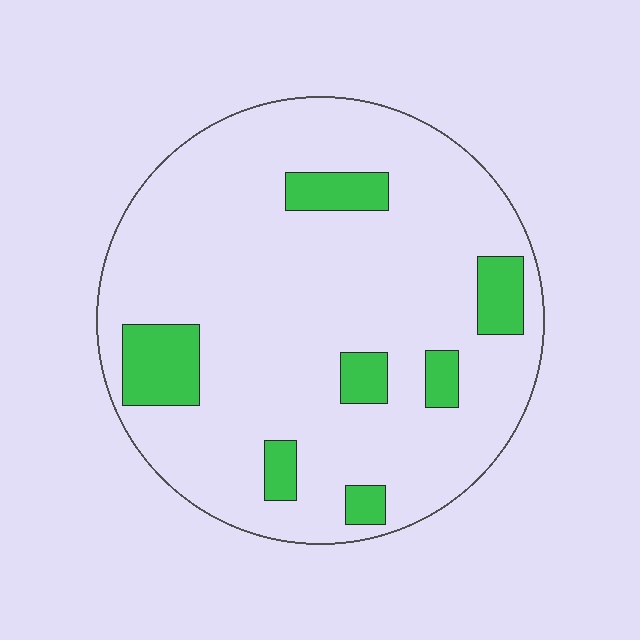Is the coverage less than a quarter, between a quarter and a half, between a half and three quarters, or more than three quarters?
Less than a quarter.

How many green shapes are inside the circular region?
7.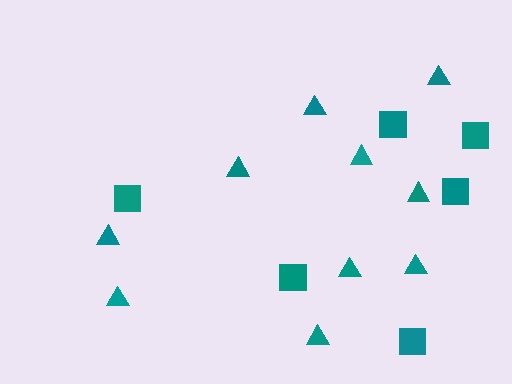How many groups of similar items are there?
There are 2 groups: one group of squares (6) and one group of triangles (10).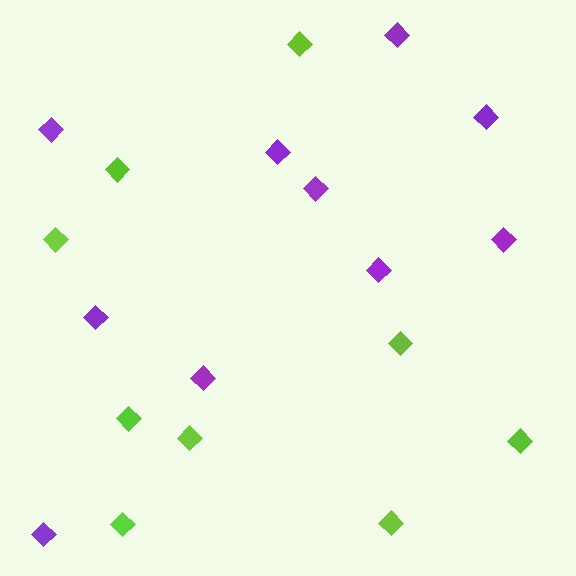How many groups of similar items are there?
There are 2 groups: one group of lime diamonds (9) and one group of purple diamonds (10).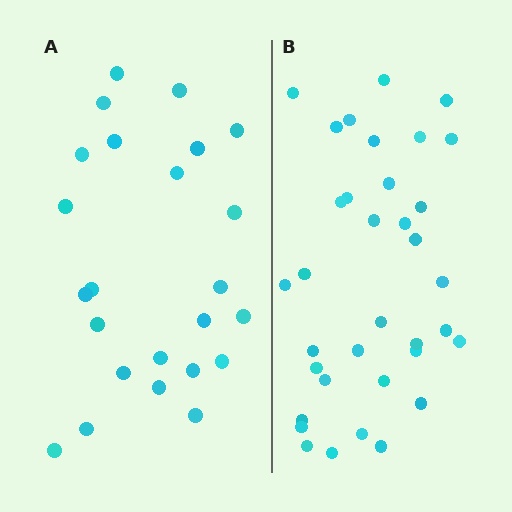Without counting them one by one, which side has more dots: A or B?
Region B (the right region) has more dots.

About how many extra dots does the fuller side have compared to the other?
Region B has roughly 12 or so more dots than region A.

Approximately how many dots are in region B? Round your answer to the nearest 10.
About 40 dots. (The exact count is 35, which rounds to 40.)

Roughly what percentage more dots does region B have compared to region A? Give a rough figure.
About 45% more.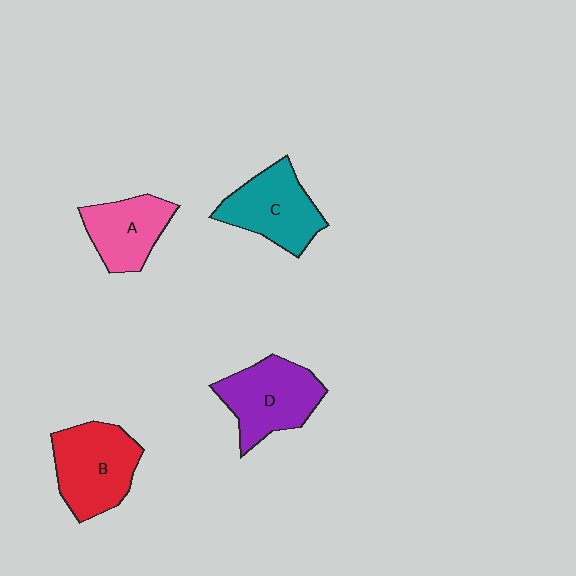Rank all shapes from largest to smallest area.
From largest to smallest: B (red), D (purple), C (teal), A (pink).